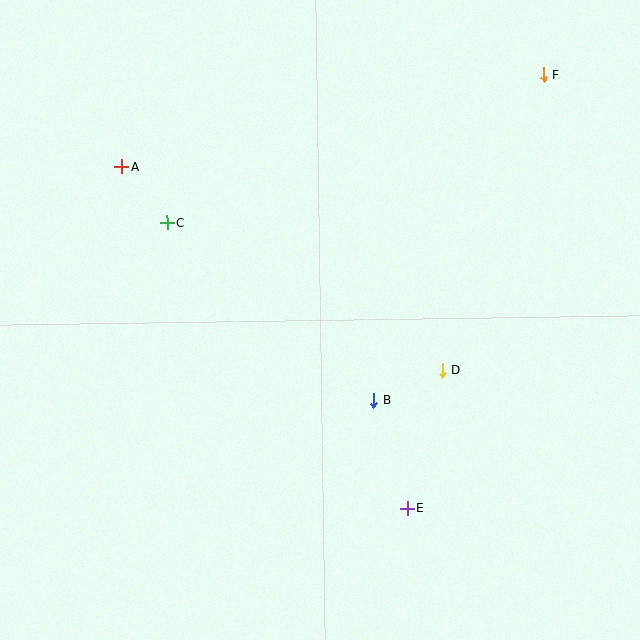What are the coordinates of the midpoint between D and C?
The midpoint between D and C is at (304, 297).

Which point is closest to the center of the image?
Point B at (374, 400) is closest to the center.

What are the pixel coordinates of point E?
Point E is at (407, 508).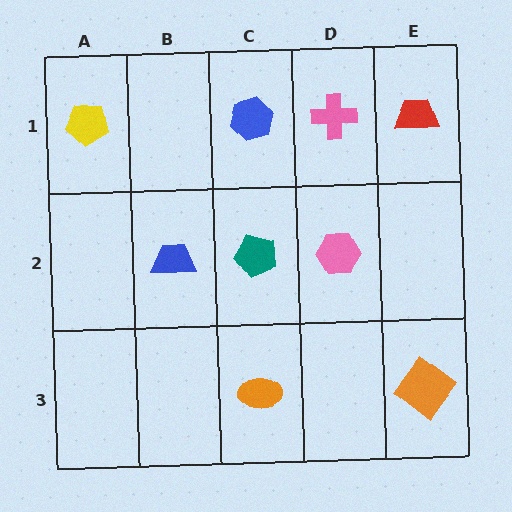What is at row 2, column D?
A pink hexagon.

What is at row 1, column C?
A blue hexagon.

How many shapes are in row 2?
3 shapes.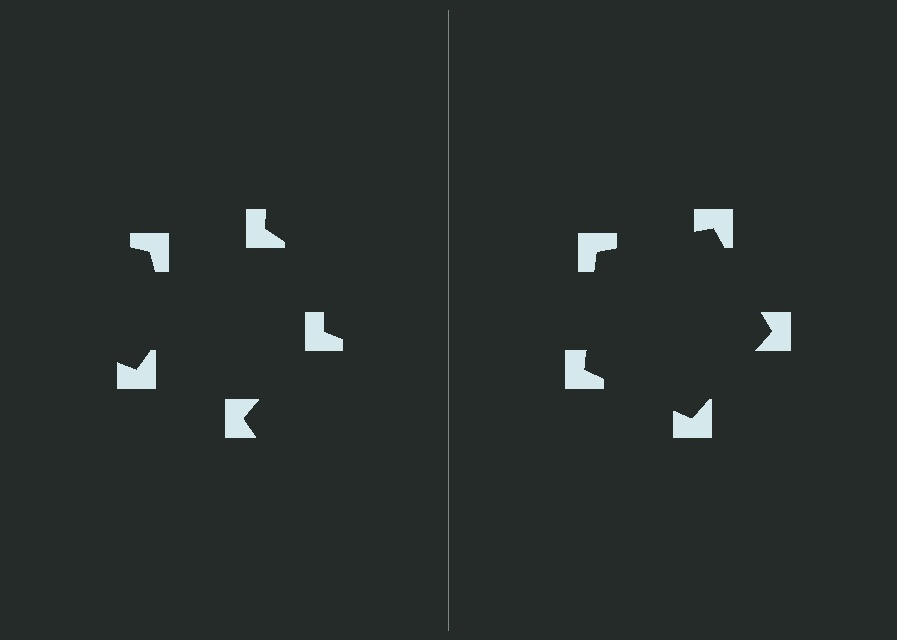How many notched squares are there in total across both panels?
10 — 5 on each side.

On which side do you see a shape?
An illusory pentagon appears on the right side. On the left side the wedge cuts are rotated, so no coherent shape forms.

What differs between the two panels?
The notched squares are positioned identically on both sides; only the wedge orientations differ. On the right they align to a pentagon; on the left they are misaligned.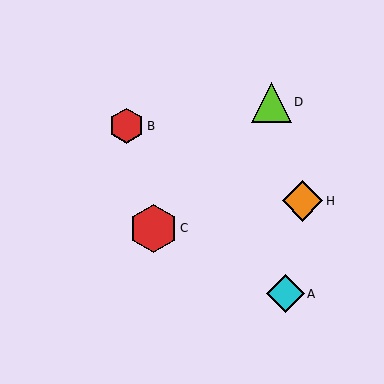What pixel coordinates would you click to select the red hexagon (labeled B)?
Click at (126, 126) to select the red hexagon B.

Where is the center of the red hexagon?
The center of the red hexagon is at (126, 126).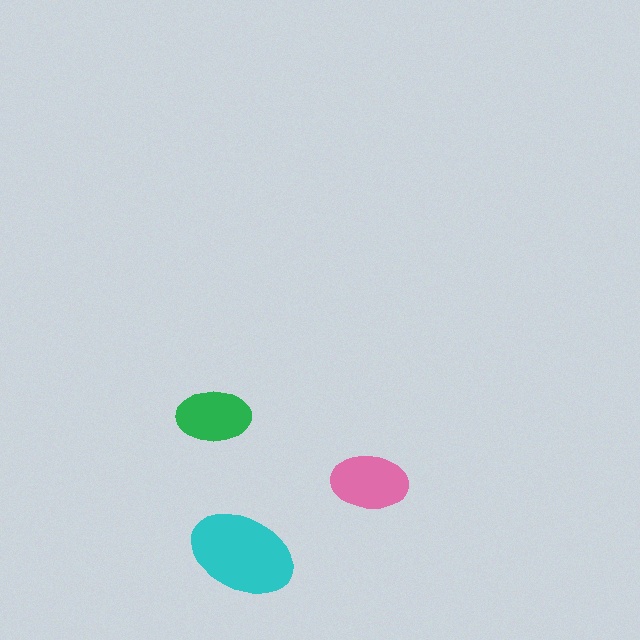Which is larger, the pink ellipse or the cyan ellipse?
The cyan one.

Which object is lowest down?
The cyan ellipse is bottommost.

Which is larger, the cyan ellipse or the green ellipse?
The cyan one.